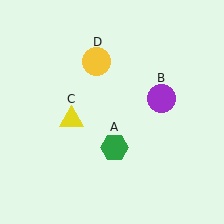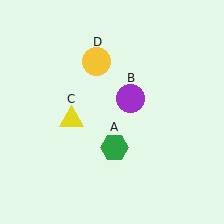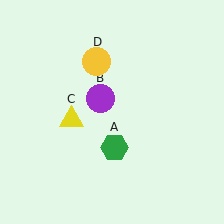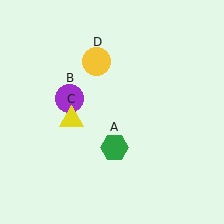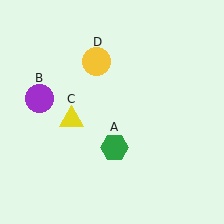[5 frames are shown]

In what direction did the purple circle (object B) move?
The purple circle (object B) moved left.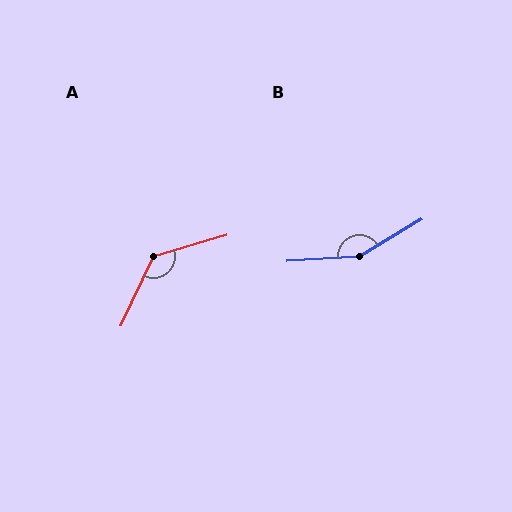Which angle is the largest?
B, at approximately 152 degrees.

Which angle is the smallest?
A, at approximately 131 degrees.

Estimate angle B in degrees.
Approximately 152 degrees.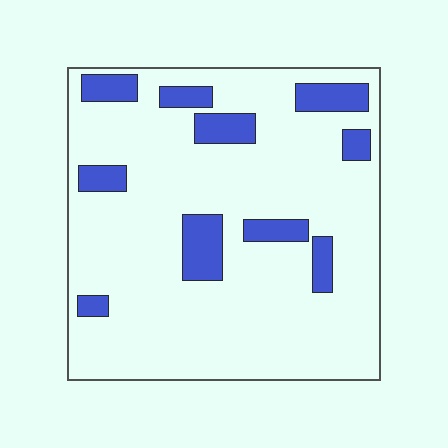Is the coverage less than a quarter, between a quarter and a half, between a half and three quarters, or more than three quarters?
Less than a quarter.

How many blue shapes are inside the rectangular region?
10.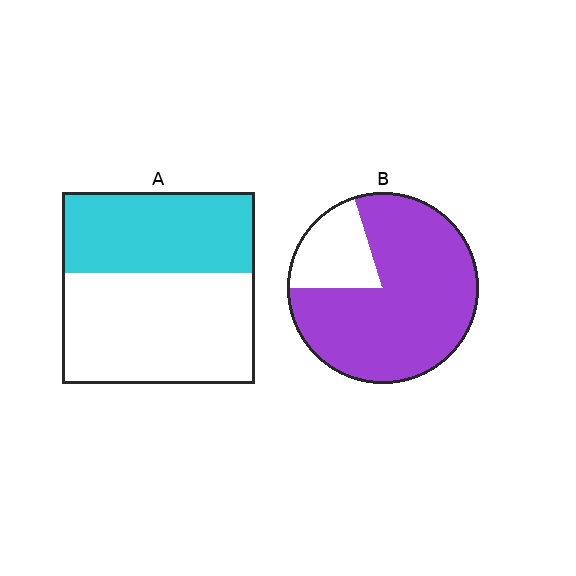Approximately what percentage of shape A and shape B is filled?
A is approximately 40% and B is approximately 80%.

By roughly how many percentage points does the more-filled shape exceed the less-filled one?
By roughly 40 percentage points (B over A).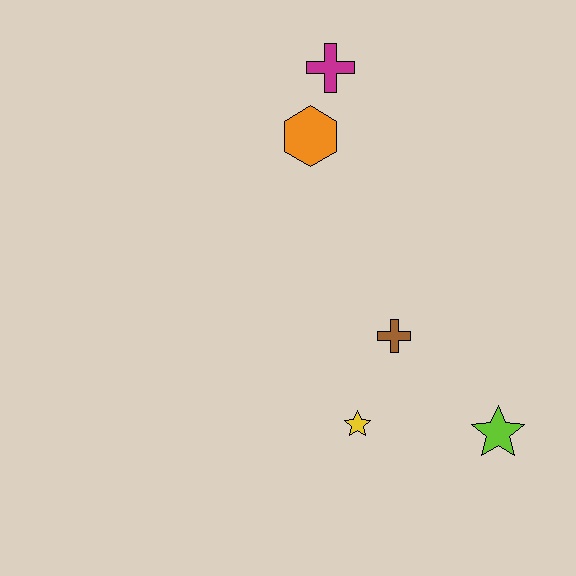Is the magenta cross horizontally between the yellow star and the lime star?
No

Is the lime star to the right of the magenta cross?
Yes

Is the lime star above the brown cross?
No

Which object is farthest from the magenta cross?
The lime star is farthest from the magenta cross.